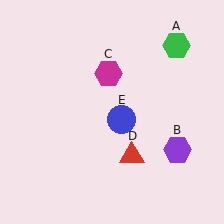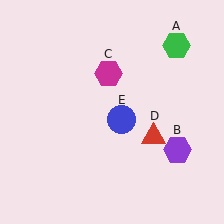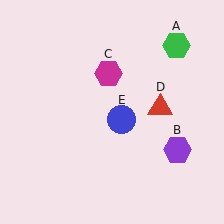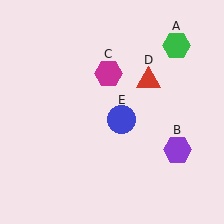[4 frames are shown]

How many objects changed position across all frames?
1 object changed position: red triangle (object D).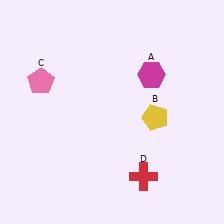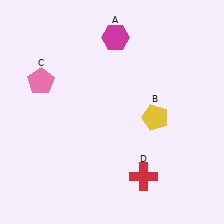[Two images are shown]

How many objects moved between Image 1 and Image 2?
1 object moved between the two images.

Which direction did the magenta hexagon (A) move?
The magenta hexagon (A) moved up.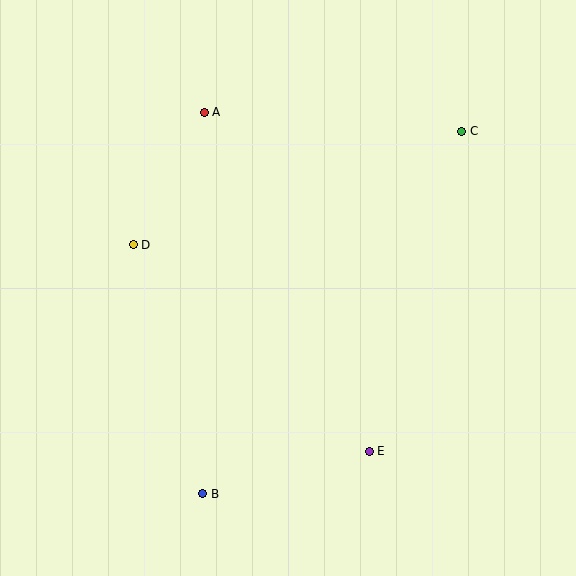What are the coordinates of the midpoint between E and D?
The midpoint between E and D is at (251, 348).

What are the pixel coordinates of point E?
Point E is at (369, 451).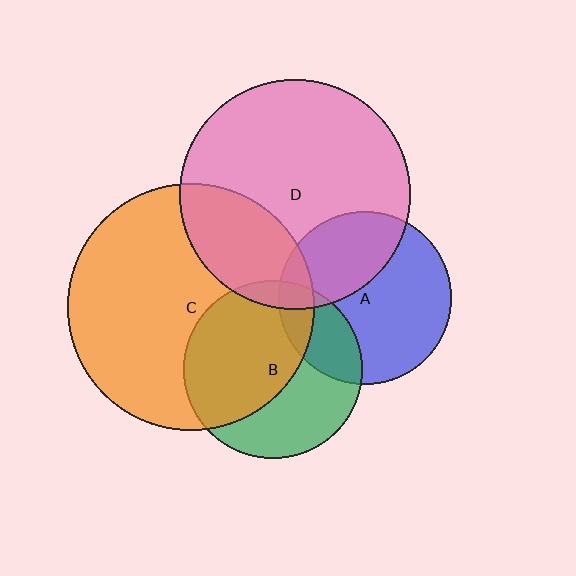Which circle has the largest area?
Circle C (orange).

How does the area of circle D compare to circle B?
Approximately 1.7 times.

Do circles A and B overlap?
Yes.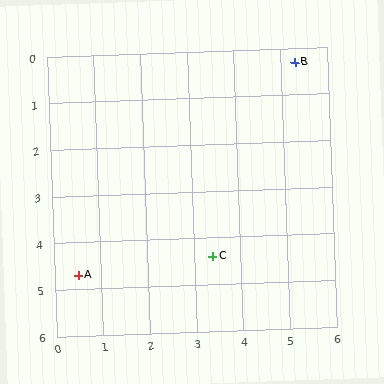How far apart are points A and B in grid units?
Points A and B are about 6.5 grid units apart.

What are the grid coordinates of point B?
Point B is at approximately (5.3, 0.3).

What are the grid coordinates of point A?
Point A is at approximately (0.5, 4.7).